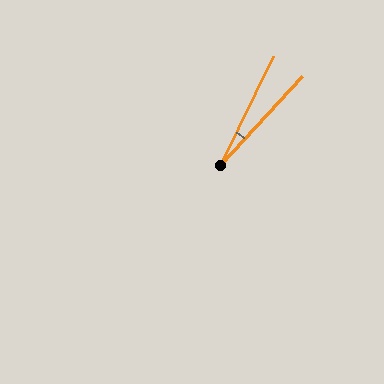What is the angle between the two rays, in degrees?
Approximately 16 degrees.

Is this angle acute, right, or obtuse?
It is acute.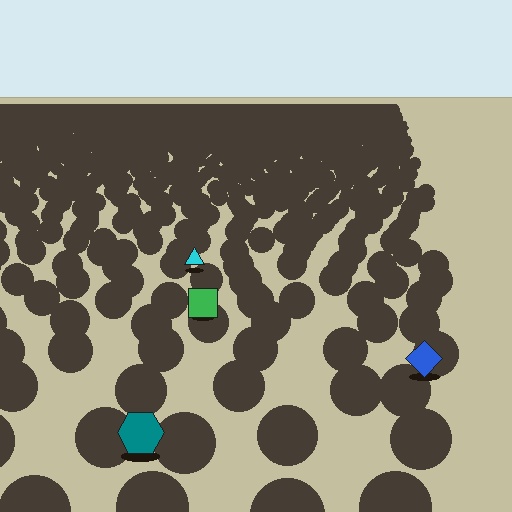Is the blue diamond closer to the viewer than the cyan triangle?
Yes. The blue diamond is closer — you can tell from the texture gradient: the ground texture is coarser near it.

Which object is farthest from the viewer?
The cyan triangle is farthest from the viewer. It appears smaller and the ground texture around it is denser.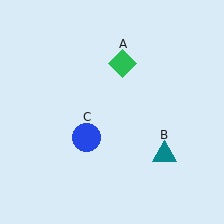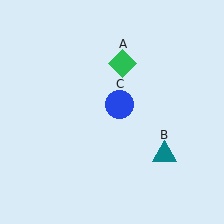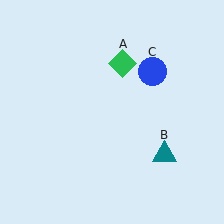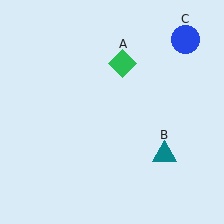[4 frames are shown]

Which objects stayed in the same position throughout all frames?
Green diamond (object A) and teal triangle (object B) remained stationary.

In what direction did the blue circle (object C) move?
The blue circle (object C) moved up and to the right.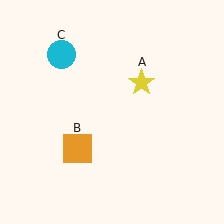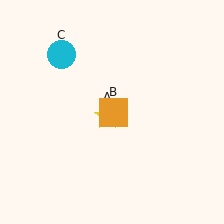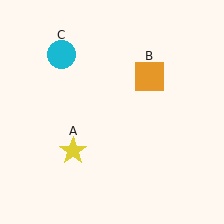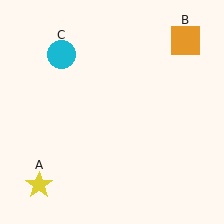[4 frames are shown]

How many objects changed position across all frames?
2 objects changed position: yellow star (object A), orange square (object B).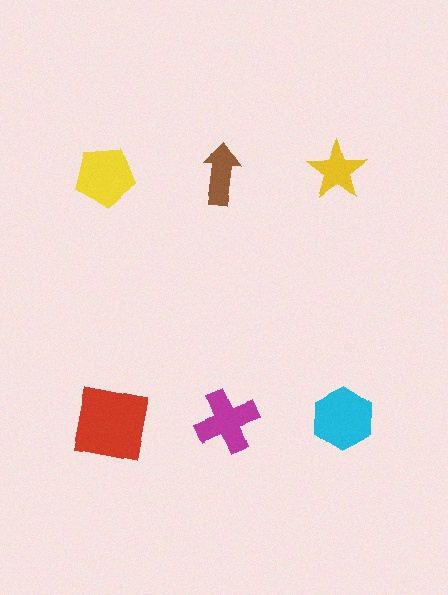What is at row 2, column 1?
A red square.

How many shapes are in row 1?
3 shapes.